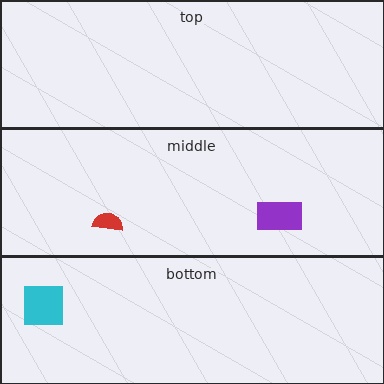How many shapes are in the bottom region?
1.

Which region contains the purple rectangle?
The middle region.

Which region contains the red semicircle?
The middle region.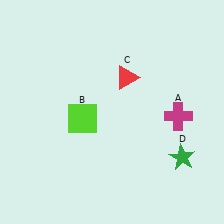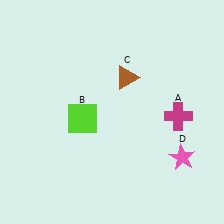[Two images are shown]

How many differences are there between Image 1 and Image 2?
There are 2 differences between the two images.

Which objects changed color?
C changed from red to brown. D changed from green to pink.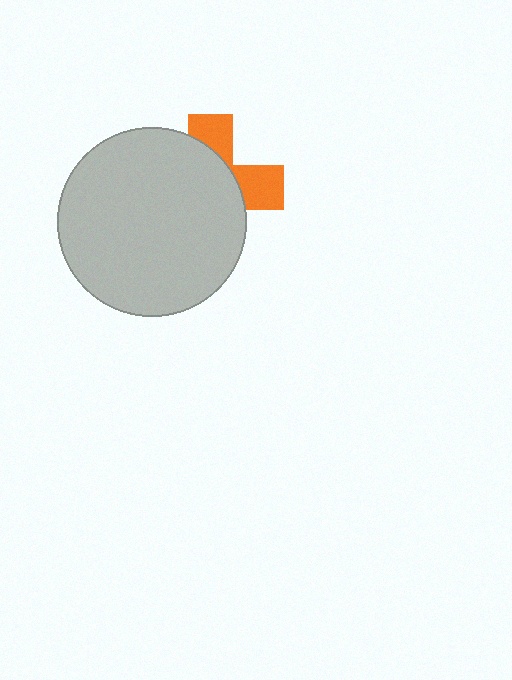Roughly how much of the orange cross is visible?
A small part of it is visible (roughly 32%).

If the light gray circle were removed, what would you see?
You would see the complete orange cross.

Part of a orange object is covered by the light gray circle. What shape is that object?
It is a cross.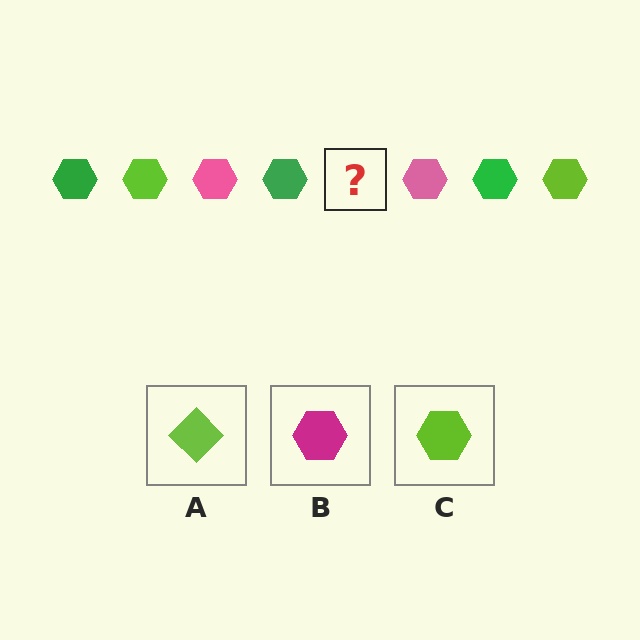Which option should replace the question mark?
Option C.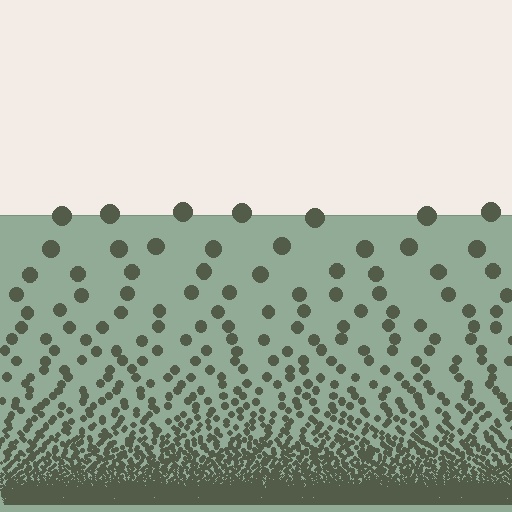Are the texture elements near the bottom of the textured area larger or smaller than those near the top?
Smaller. The gradient is inverted — elements near the bottom are smaller and denser.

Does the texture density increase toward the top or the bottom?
Density increases toward the bottom.